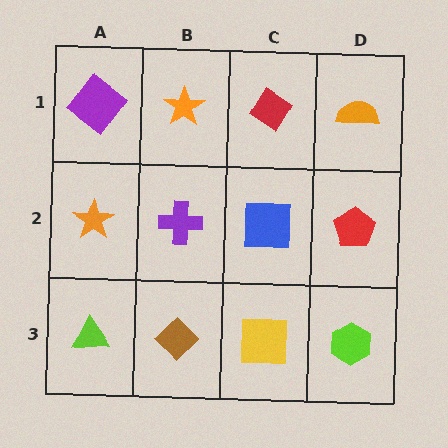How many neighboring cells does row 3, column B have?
3.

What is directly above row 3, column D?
A red pentagon.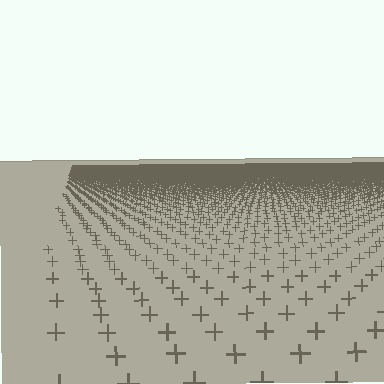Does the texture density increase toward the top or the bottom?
Density increases toward the top.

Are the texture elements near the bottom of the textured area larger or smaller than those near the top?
Larger. Near the bottom, elements are closer to the viewer and appear at a bigger on-screen size.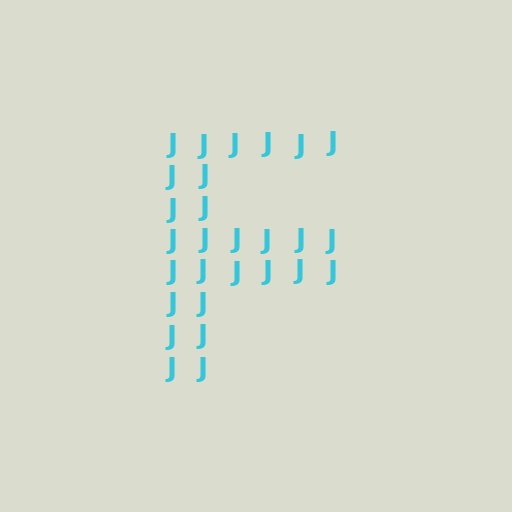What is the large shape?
The large shape is the letter F.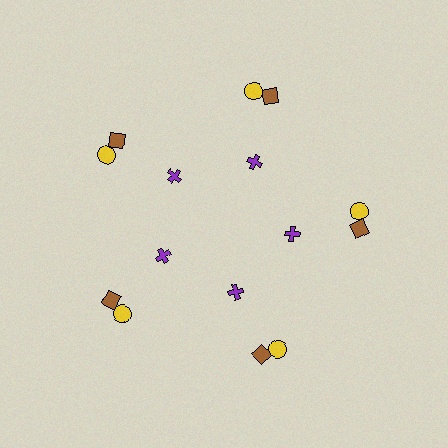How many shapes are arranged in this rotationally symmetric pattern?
There are 15 shapes, arranged in 5 groups of 3.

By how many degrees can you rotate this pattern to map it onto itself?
The pattern maps onto itself every 72 degrees of rotation.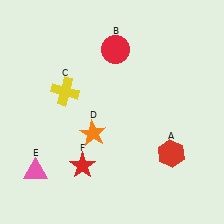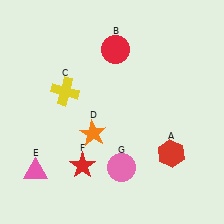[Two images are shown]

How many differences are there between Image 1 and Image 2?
There is 1 difference between the two images.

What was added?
A pink circle (G) was added in Image 2.